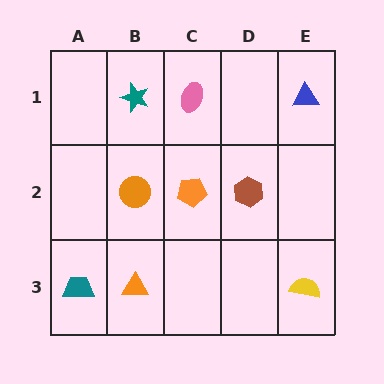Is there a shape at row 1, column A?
No, that cell is empty.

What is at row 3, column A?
A teal trapezoid.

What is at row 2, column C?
An orange pentagon.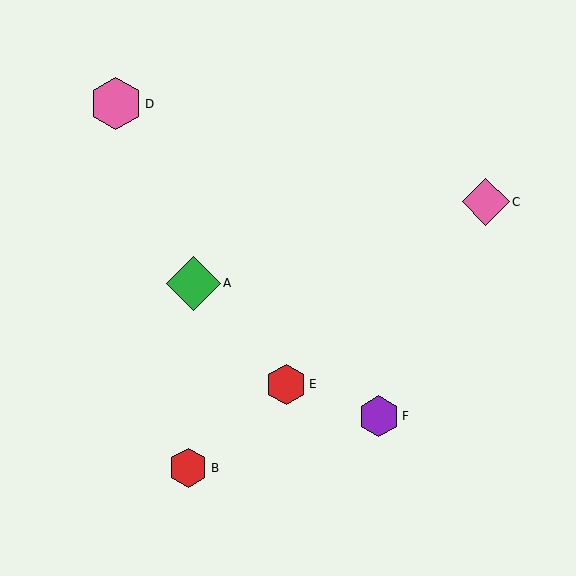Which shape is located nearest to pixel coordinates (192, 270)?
The green diamond (labeled A) at (194, 283) is nearest to that location.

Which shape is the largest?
The green diamond (labeled A) is the largest.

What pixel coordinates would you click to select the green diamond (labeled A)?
Click at (194, 283) to select the green diamond A.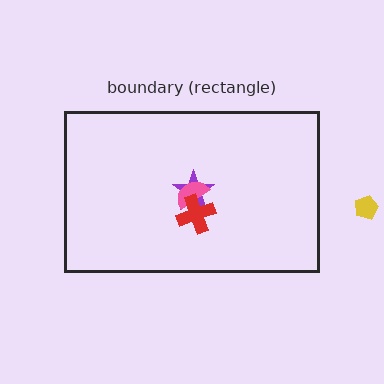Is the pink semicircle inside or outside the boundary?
Inside.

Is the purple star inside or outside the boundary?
Inside.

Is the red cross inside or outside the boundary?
Inside.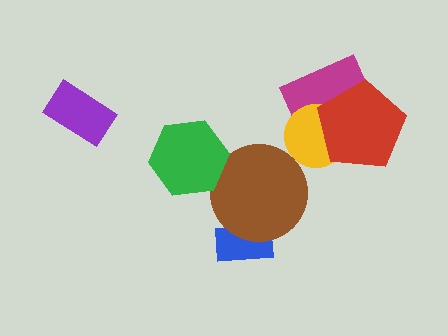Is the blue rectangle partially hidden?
Yes, it is partially covered by another shape.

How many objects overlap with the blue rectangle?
1 object overlaps with the blue rectangle.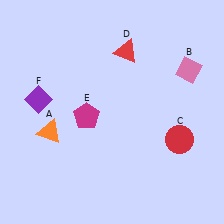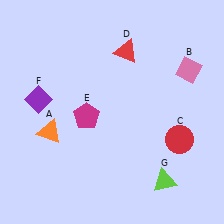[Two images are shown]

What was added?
A lime triangle (G) was added in Image 2.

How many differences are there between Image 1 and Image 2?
There is 1 difference between the two images.